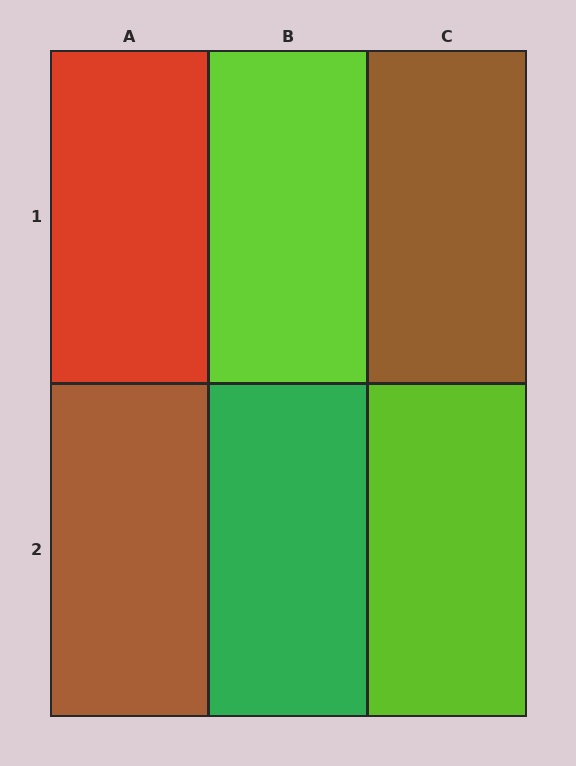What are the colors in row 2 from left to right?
Brown, green, lime.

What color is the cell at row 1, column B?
Lime.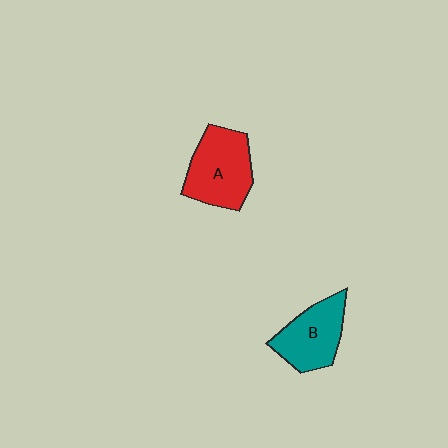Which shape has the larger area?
Shape A (red).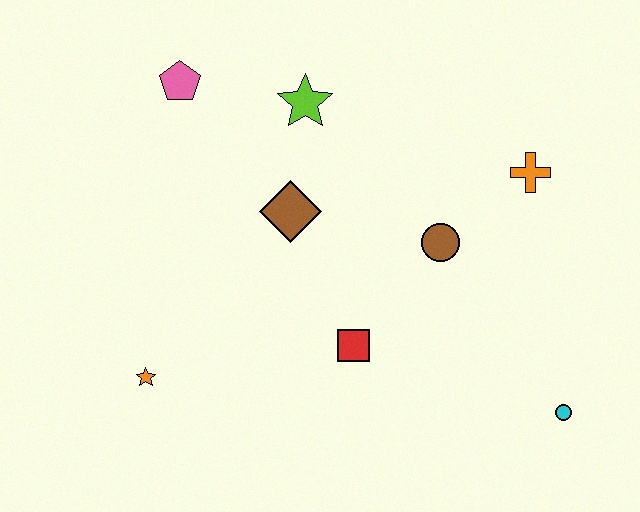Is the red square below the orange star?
No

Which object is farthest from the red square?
The pink pentagon is farthest from the red square.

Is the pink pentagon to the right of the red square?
No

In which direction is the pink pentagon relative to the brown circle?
The pink pentagon is to the left of the brown circle.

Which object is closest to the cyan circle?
The brown circle is closest to the cyan circle.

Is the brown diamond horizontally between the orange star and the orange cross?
Yes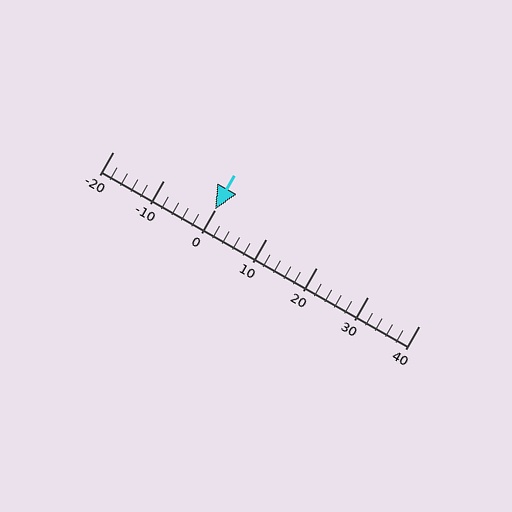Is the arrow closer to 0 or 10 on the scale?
The arrow is closer to 0.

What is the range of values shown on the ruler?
The ruler shows values from -20 to 40.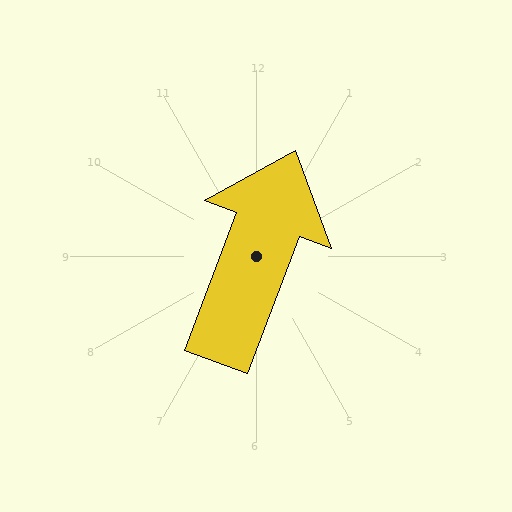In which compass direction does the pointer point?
North.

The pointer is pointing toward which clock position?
Roughly 1 o'clock.